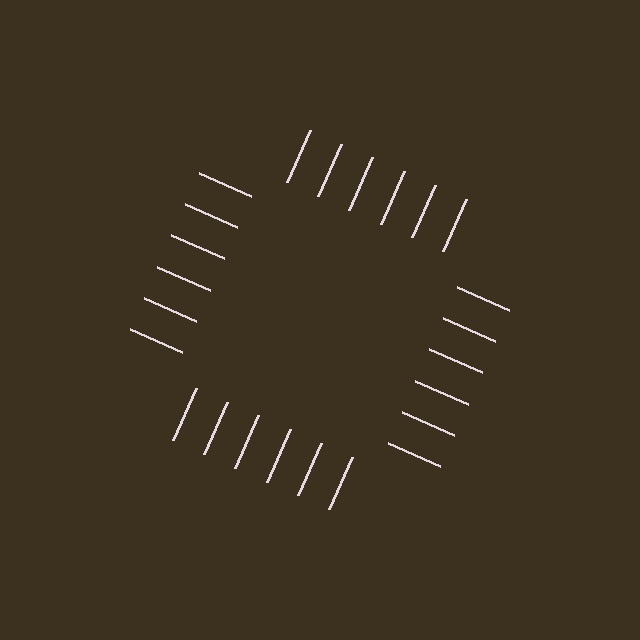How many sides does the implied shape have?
4 sides — the line-ends trace a square.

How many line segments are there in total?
24 — 6 along each of the 4 edges.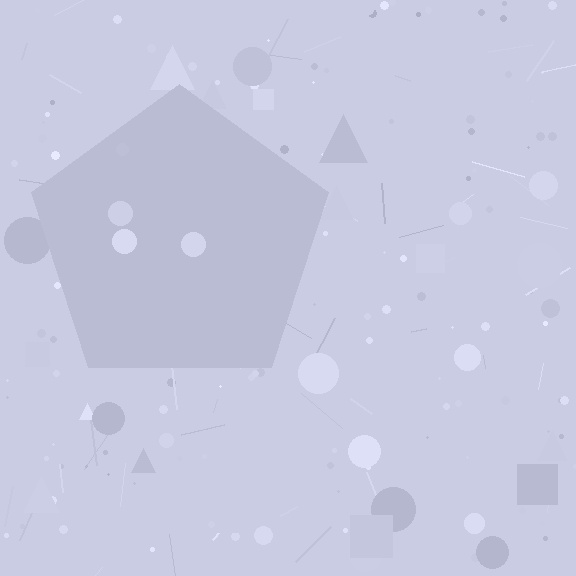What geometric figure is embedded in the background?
A pentagon is embedded in the background.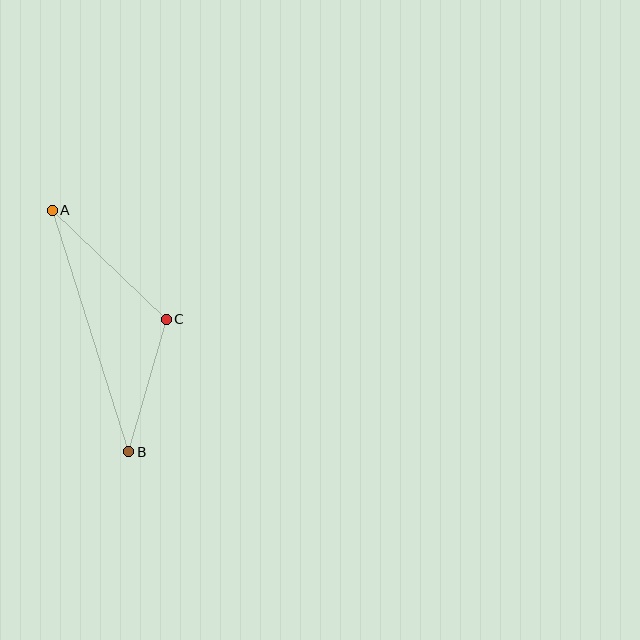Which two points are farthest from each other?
Points A and B are farthest from each other.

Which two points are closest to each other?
Points B and C are closest to each other.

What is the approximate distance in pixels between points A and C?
The distance between A and C is approximately 158 pixels.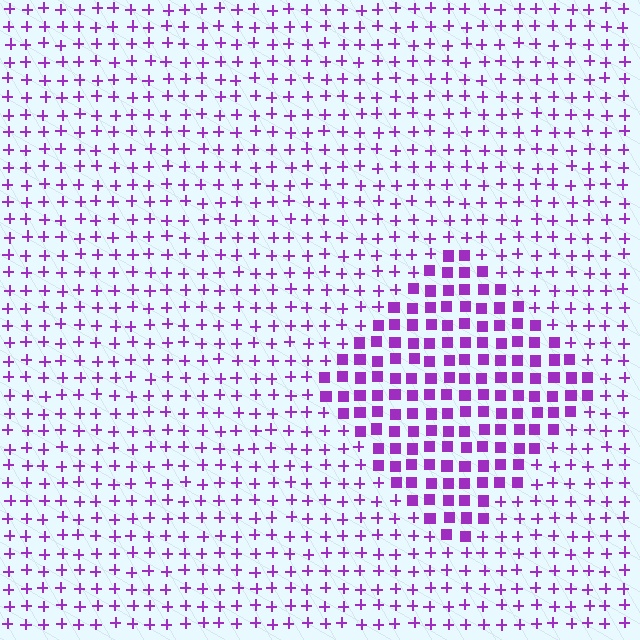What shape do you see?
I see a diamond.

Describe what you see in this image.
The image is filled with small purple elements arranged in a uniform grid. A diamond-shaped region contains squares, while the surrounding area contains plus signs. The boundary is defined purely by the change in element shape.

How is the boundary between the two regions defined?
The boundary is defined by a change in element shape: squares inside vs. plus signs outside. All elements share the same color and spacing.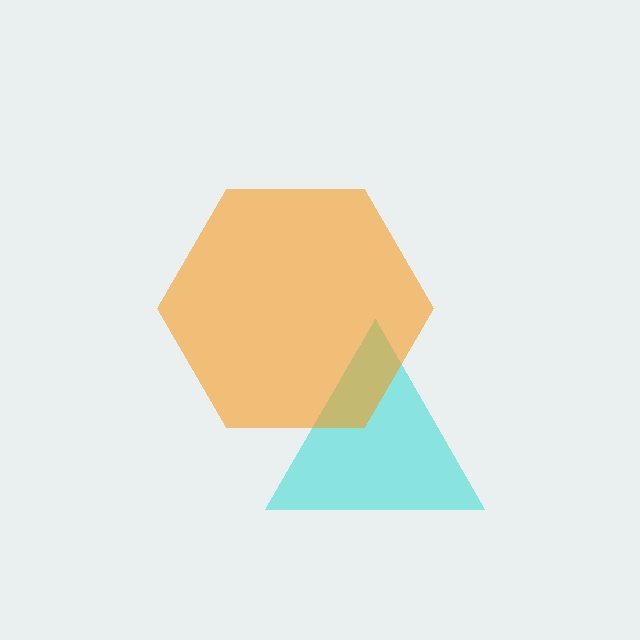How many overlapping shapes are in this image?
There are 2 overlapping shapes in the image.